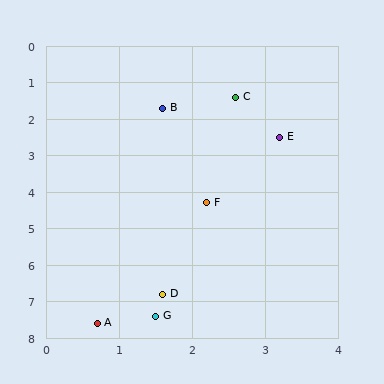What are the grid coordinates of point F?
Point F is at approximately (2.2, 4.3).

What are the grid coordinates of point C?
Point C is at approximately (2.6, 1.4).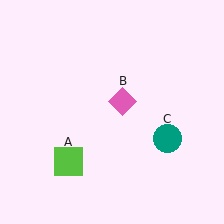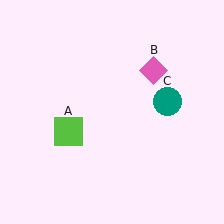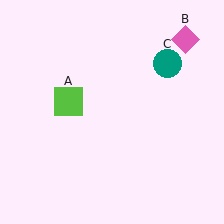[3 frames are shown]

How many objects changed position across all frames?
3 objects changed position: lime square (object A), pink diamond (object B), teal circle (object C).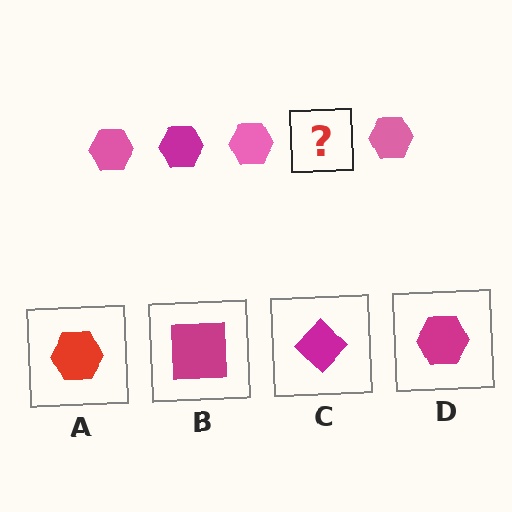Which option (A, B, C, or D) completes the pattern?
D.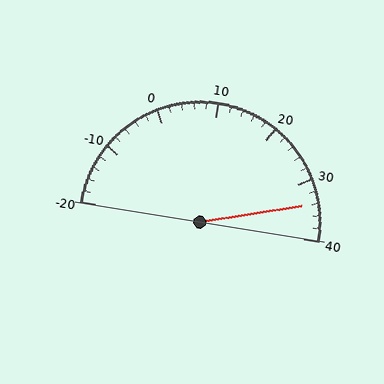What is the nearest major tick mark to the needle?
The nearest major tick mark is 30.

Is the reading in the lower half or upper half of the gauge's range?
The reading is in the upper half of the range (-20 to 40).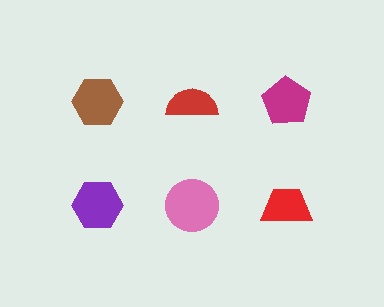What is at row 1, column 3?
A magenta pentagon.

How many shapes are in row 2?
3 shapes.